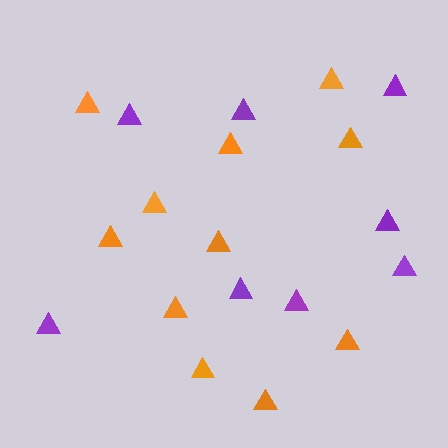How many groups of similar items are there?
There are 2 groups: one group of purple triangles (8) and one group of orange triangles (11).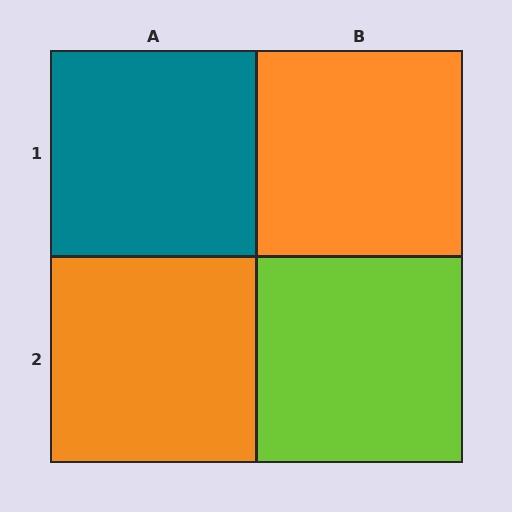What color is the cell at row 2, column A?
Orange.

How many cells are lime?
1 cell is lime.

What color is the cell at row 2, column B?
Lime.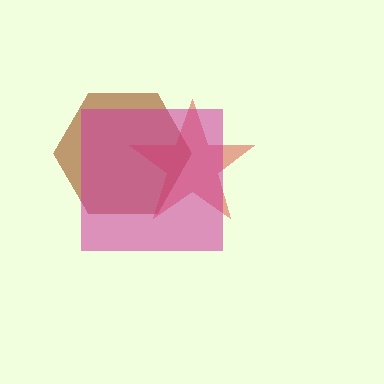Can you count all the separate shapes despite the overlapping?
Yes, there are 3 separate shapes.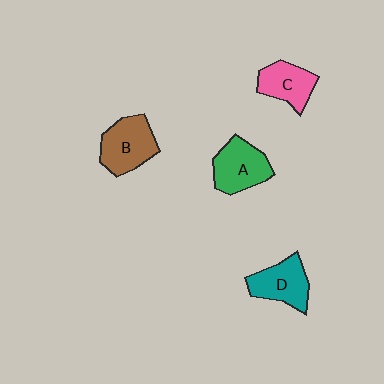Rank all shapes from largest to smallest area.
From largest to smallest: B (brown), A (green), D (teal), C (pink).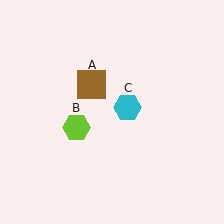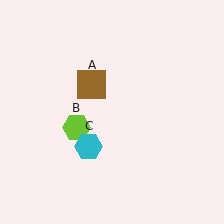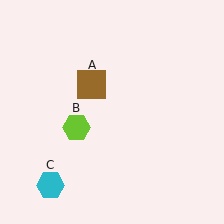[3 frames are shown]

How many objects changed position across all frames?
1 object changed position: cyan hexagon (object C).